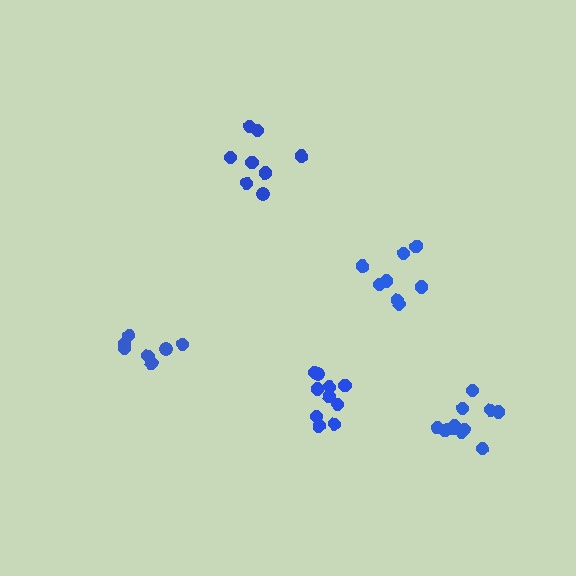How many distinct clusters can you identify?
There are 5 distinct clusters.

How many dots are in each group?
Group 1: 7 dots, Group 2: 12 dots, Group 3: 8 dots, Group 4: 8 dots, Group 5: 10 dots (45 total).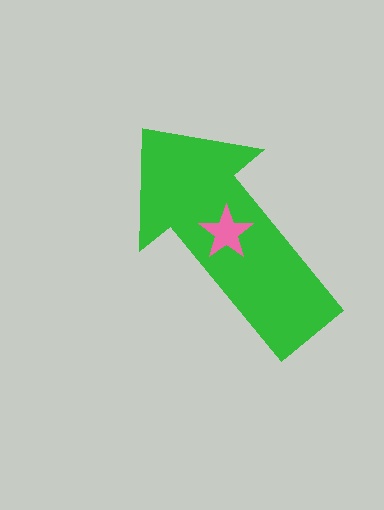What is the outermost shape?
The green arrow.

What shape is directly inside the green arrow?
The pink star.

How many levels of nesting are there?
2.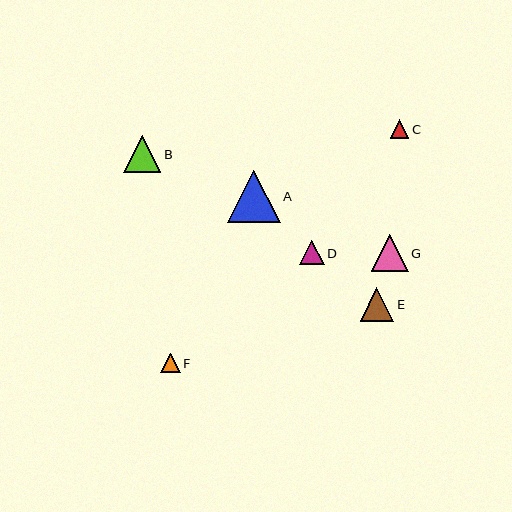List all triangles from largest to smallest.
From largest to smallest: A, B, G, E, D, F, C.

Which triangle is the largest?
Triangle A is the largest with a size of approximately 53 pixels.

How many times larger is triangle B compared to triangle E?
Triangle B is approximately 1.1 times the size of triangle E.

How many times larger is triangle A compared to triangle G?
Triangle A is approximately 1.4 times the size of triangle G.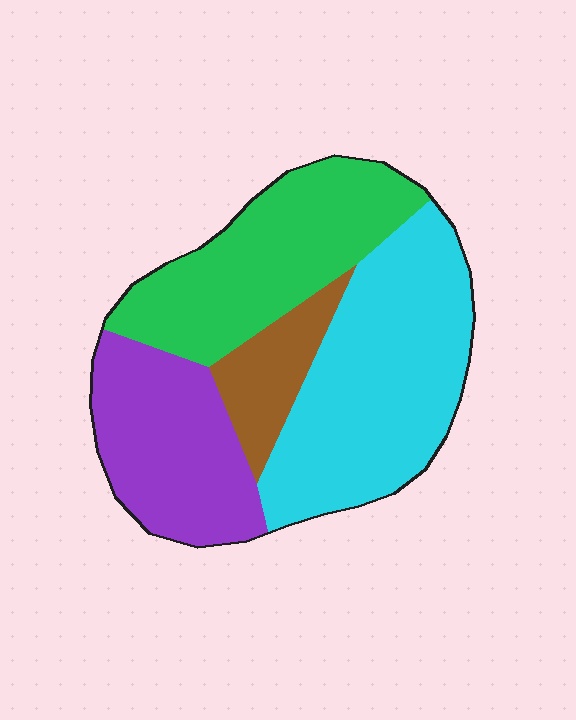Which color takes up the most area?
Cyan, at roughly 35%.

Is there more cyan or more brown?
Cyan.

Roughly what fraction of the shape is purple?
Purple covers 24% of the shape.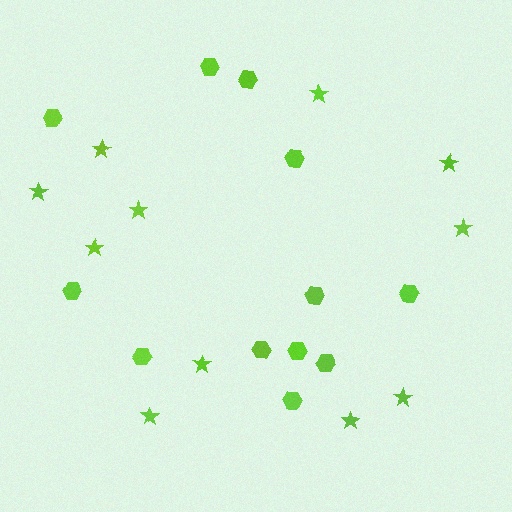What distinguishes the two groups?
There are 2 groups: one group of hexagons (12) and one group of stars (11).